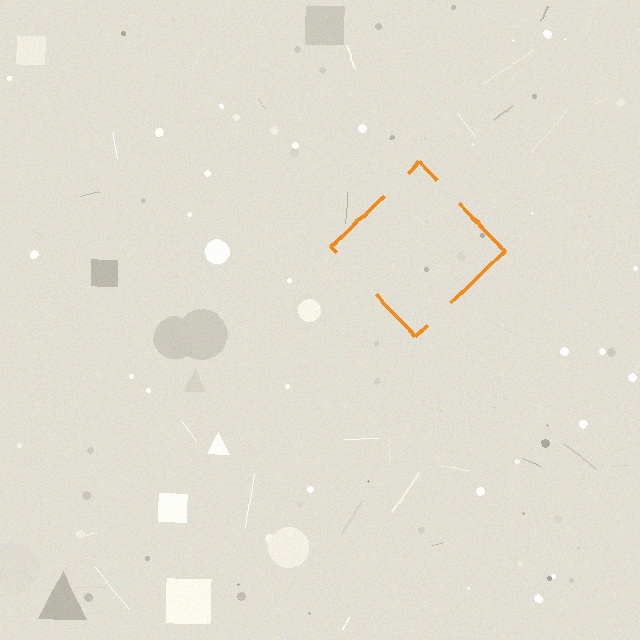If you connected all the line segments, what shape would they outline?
They would outline a diamond.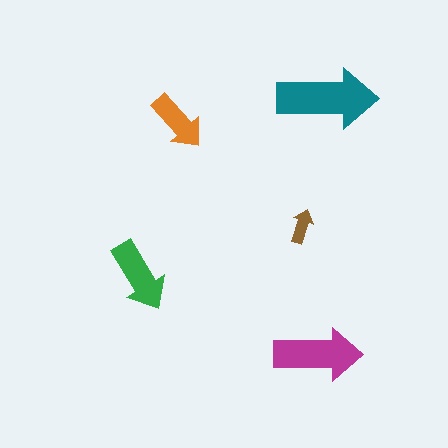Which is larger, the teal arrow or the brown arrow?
The teal one.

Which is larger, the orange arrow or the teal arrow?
The teal one.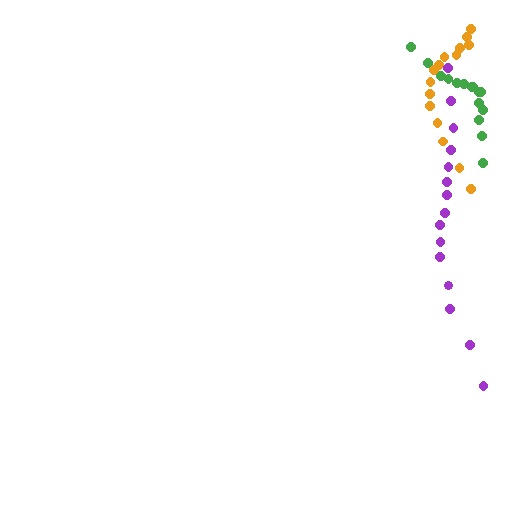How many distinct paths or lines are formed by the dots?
There are 3 distinct paths.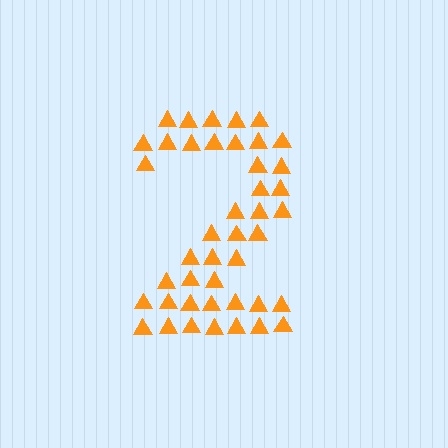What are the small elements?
The small elements are triangles.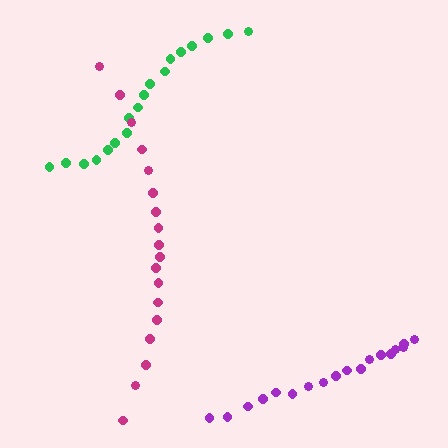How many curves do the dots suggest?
There are 3 distinct paths.